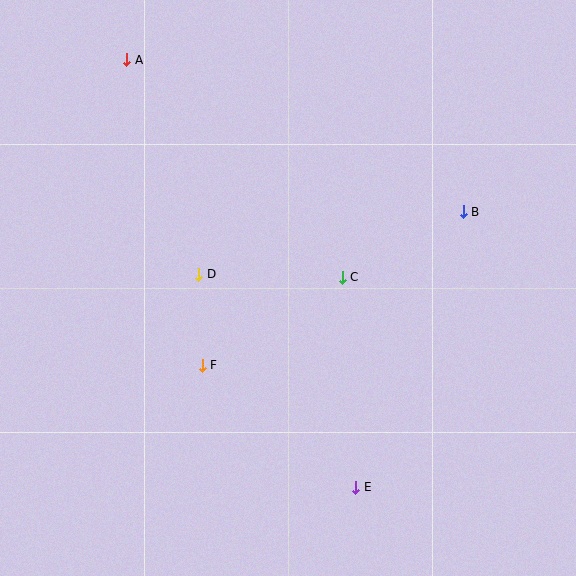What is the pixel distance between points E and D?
The distance between E and D is 264 pixels.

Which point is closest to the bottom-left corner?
Point F is closest to the bottom-left corner.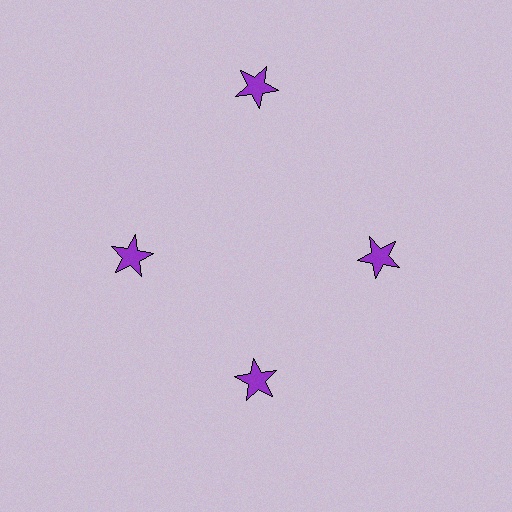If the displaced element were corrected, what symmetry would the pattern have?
It would have 4-fold rotational symmetry — the pattern would map onto itself every 90 degrees.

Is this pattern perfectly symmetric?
No. The 4 purple stars are arranged in a ring, but one element near the 12 o'clock position is pushed outward from the center, breaking the 4-fold rotational symmetry.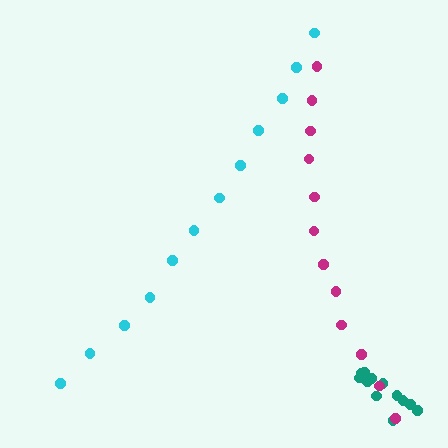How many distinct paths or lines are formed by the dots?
There are 3 distinct paths.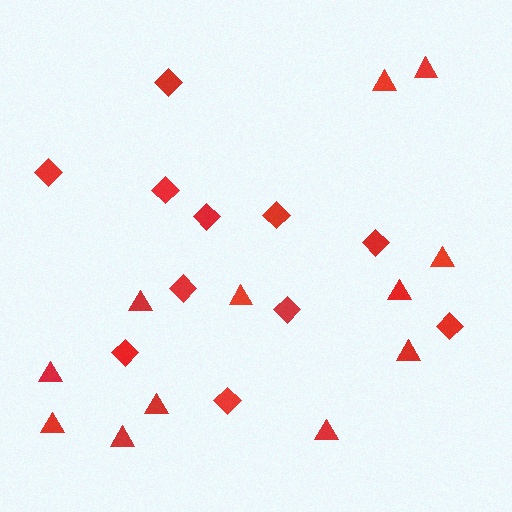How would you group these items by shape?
There are 2 groups: one group of diamonds (11) and one group of triangles (12).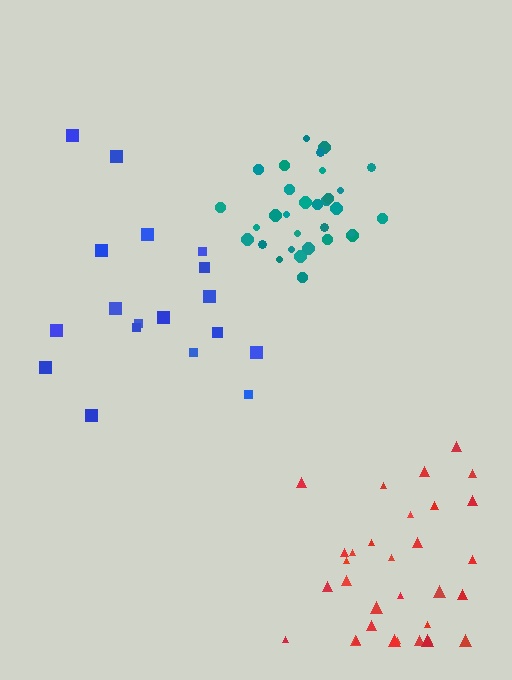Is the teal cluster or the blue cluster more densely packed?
Teal.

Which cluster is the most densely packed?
Teal.